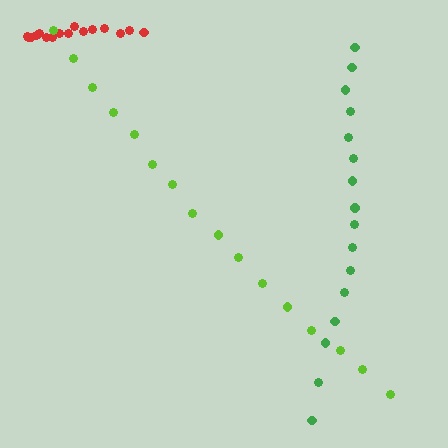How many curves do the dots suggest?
There are 3 distinct paths.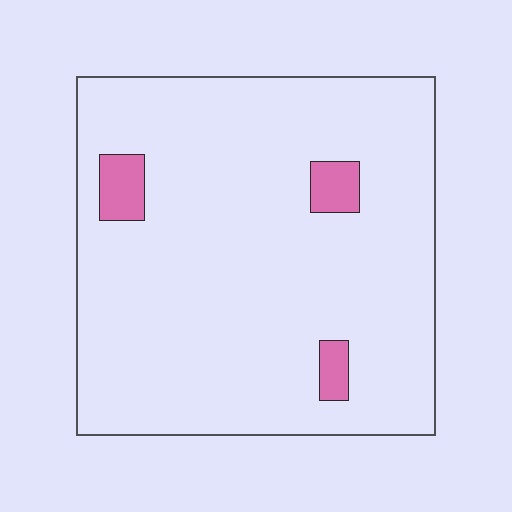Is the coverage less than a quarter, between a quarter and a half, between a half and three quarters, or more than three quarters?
Less than a quarter.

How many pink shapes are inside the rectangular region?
3.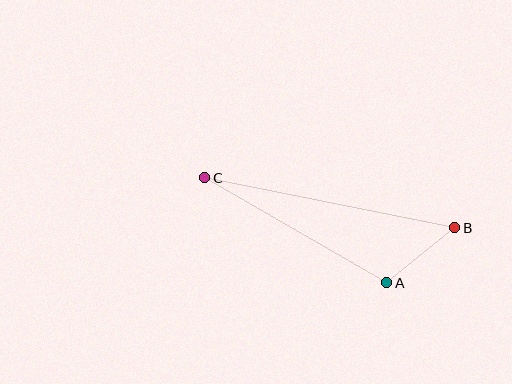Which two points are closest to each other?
Points A and B are closest to each other.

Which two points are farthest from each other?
Points B and C are farthest from each other.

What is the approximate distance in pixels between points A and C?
The distance between A and C is approximately 210 pixels.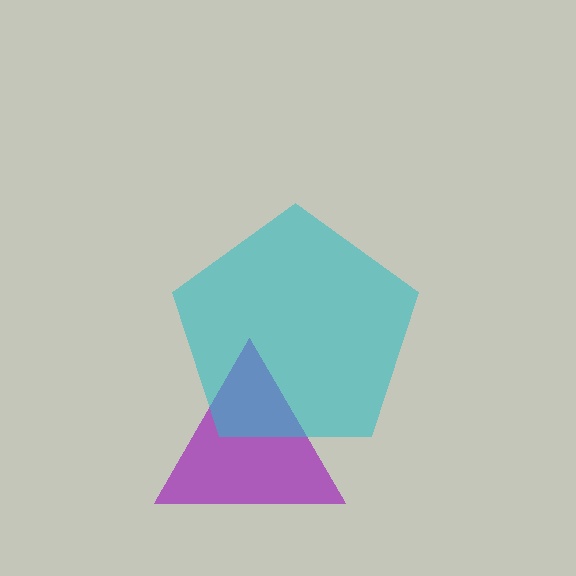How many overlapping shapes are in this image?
There are 2 overlapping shapes in the image.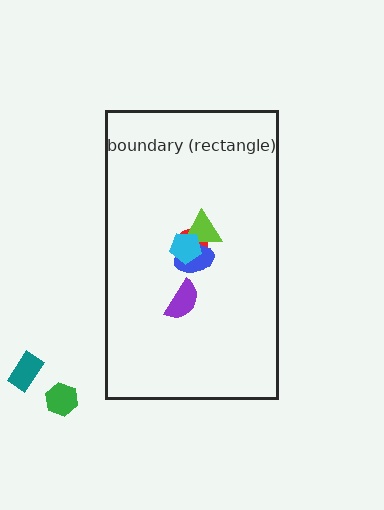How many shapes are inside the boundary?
5 inside, 2 outside.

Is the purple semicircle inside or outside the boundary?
Inside.